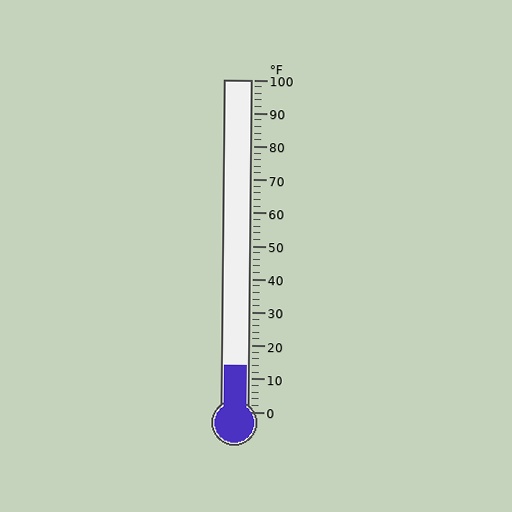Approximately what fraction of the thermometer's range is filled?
The thermometer is filled to approximately 15% of its range.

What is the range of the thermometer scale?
The thermometer scale ranges from 0°F to 100°F.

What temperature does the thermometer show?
The thermometer shows approximately 14°F.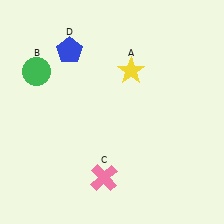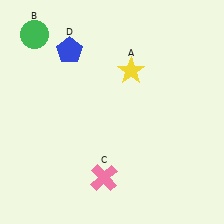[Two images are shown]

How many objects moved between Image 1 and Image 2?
1 object moved between the two images.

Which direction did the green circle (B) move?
The green circle (B) moved up.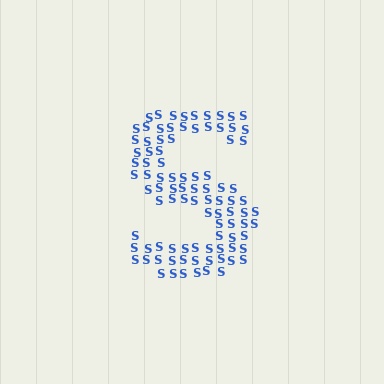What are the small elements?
The small elements are letter S's.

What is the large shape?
The large shape is the letter S.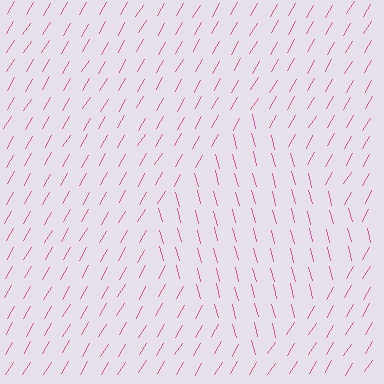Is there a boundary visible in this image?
Yes, there is a texture boundary formed by a change in line orientation.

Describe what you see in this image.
The image is filled with small pink line segments. A diamond region in the image has lines oriented differently from the surrounding lines, creating a visible texture boundary.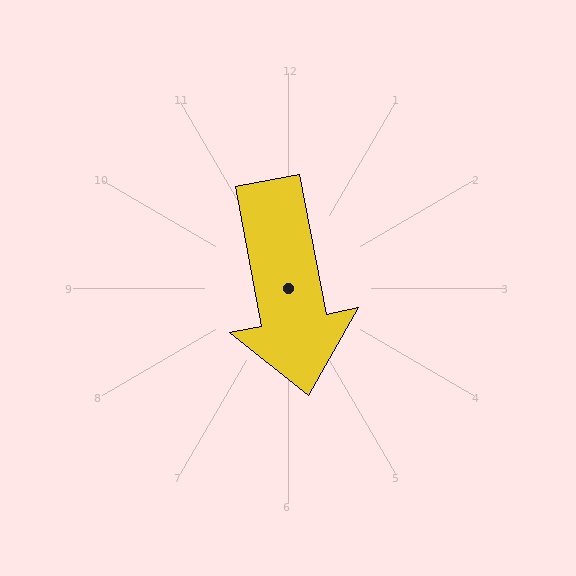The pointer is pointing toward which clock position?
Roughly 6 o'clock.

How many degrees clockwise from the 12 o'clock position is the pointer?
Approximately 169 degrees.